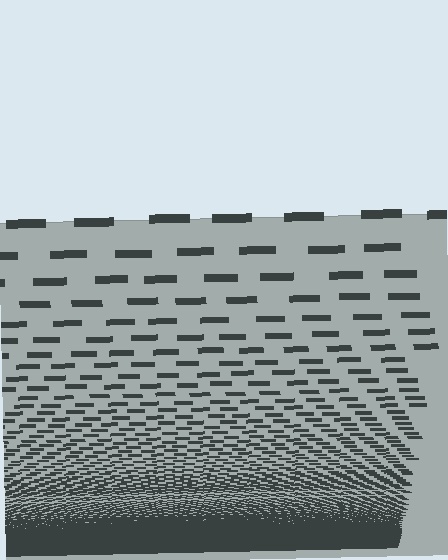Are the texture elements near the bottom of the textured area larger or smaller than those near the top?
Smaller. The gradient is inverted — elements near the bottom are smaller and denser.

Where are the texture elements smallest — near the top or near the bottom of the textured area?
Near the bottom.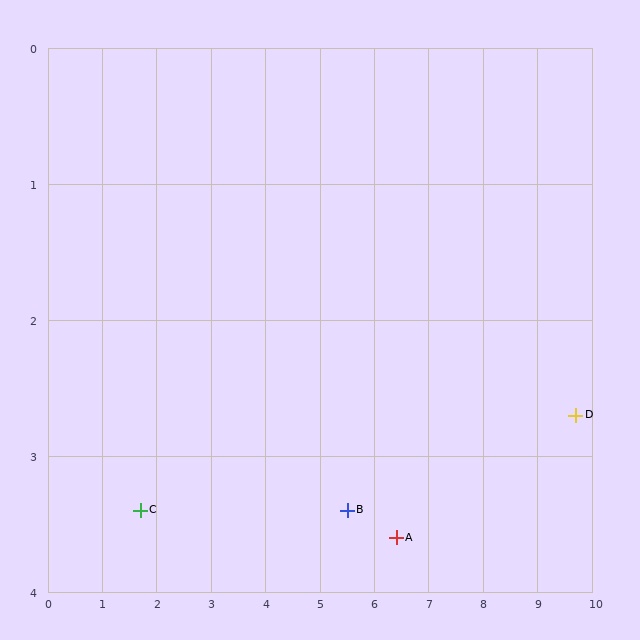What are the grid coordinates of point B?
Point B is at approximately (5.5, 3.4).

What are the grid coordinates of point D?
Point D is at approximately (9.7, 2.7).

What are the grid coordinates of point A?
Point A is at approximately (6.4, 3.6).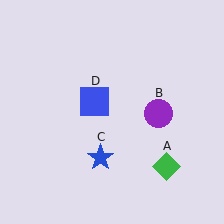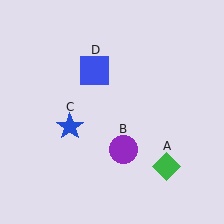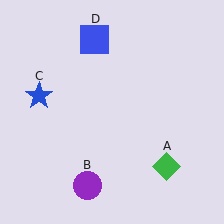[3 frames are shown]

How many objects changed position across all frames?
3 objects changed position: purple circle (object B), blue star (object C), blue square (object D).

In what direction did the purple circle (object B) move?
The purple circle (object B) moved down and to the left.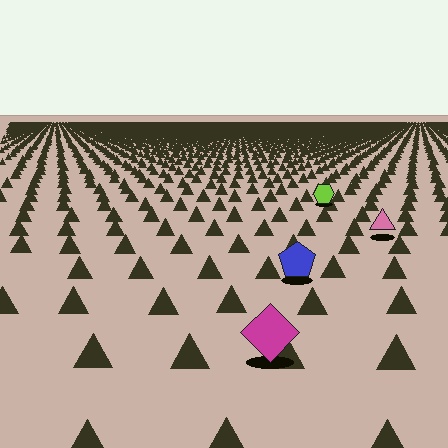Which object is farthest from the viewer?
The lime hexagon is farthest from the viewer. It appears smaller and the ground texture around it is denser.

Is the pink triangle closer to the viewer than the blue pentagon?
No. The blue pentagon is closer — you can tell from the texture gradient: the ground texture is coarser near it.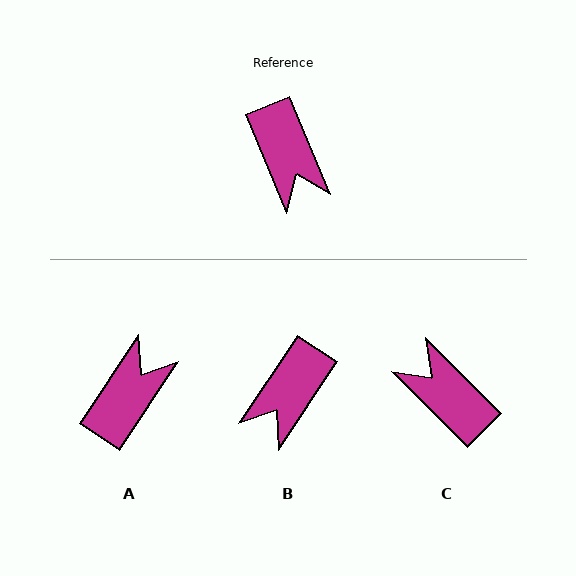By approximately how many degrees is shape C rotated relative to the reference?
Approximately 157 degrees clockwise.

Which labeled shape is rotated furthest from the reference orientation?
C, about 157 degrees away.